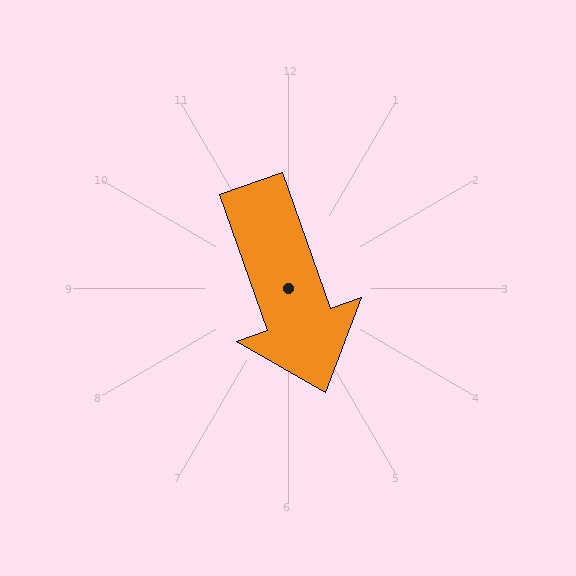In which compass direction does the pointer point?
South.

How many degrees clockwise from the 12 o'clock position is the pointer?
Approximately 160 degrees.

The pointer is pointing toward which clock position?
Roughly 5 o'clock.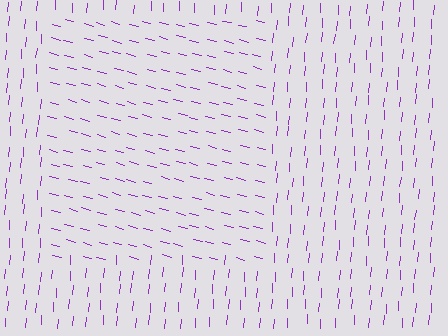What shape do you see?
I see a rectangle.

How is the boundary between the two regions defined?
The boundary is defined purely by a change in line orientation (approximately 79 degrees difference). All lines are the same color and thickness.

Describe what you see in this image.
The image is filled with small purple line segments. A rectangle region in the image has lines oriented differently from the surrounding lines, creating a visible texture boundary.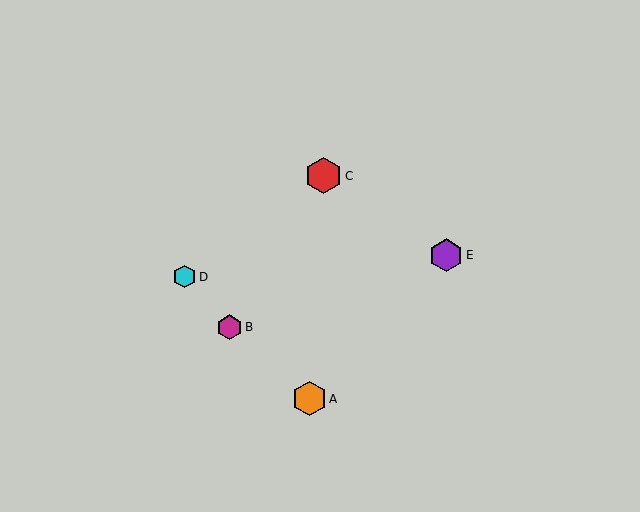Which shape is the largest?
The red hexagon (labeled C) is the largest.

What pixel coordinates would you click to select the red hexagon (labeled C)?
Click at (324, 176) to select the red hexagon C.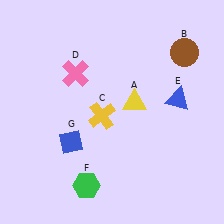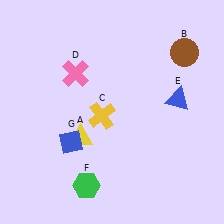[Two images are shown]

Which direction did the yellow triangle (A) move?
The yellow triangle (A) moved left.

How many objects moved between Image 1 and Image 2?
1 object moved between the two images.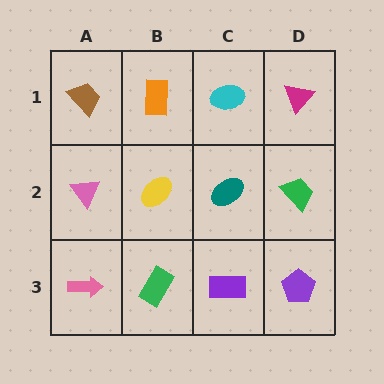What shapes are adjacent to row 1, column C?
A teal ellipse (row 2, column C), an orange rectangle (row 1, column B), a magenta triangle (row 1, column D).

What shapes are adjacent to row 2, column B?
An orange rectangle (row 1, column B), a green rectangle (row 3, column B), a pink triangle (row 2, column A), a teal ellipse (row 2, column C).